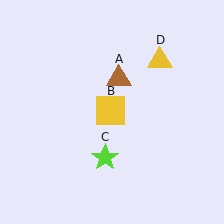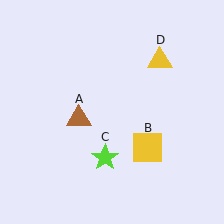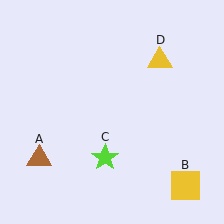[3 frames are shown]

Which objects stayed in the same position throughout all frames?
Lime star (object C) and yellow triangle (object D) remained stationary.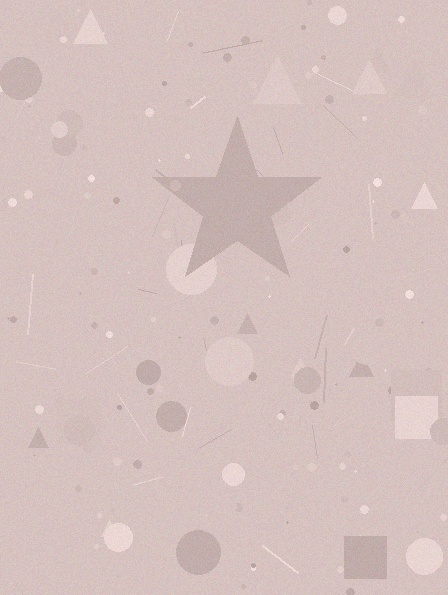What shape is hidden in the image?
A star is hidden in the image.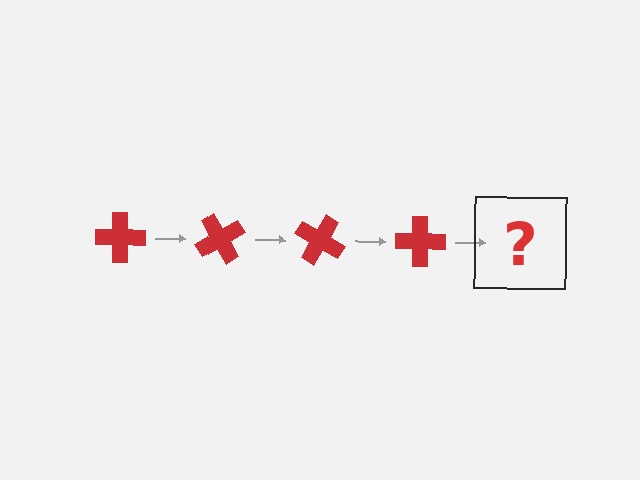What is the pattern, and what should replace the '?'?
The pattern is that the cross rotates 60 degrees each step. The '?' should be a red cross rotated 240 degrees.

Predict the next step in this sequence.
The next step is a red cross rotated 240 degrees.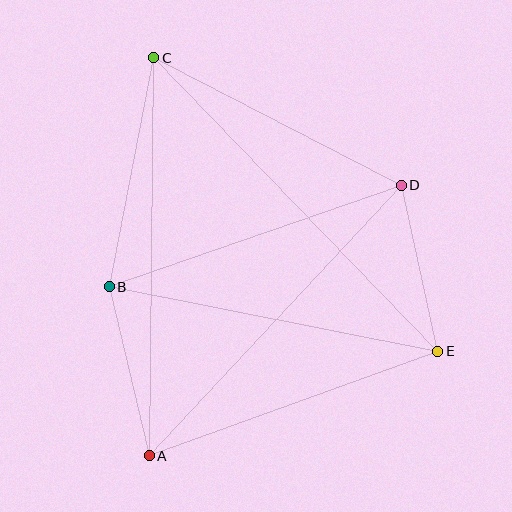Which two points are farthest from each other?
Points C and E are farthest from each other.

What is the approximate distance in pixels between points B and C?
The distance between B and C is approximately 233 pixels.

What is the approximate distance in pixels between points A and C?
The distance between A and C is approximately 398 pixels.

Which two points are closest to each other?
Points D and E are closest to each other.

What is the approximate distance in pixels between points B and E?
The distance between B and E is approximately 335 pixels.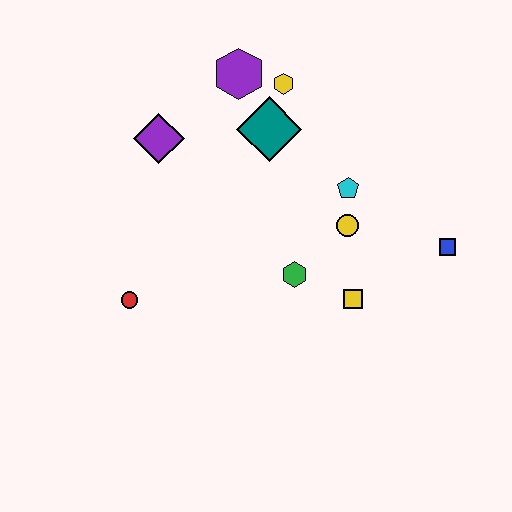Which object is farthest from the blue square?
The red circle is farthest from the blue square.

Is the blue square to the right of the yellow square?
Yes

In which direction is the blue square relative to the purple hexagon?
The blue square is to the right of the purple hexagon.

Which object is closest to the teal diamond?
The yellow hexagon is closest to the teal diamond.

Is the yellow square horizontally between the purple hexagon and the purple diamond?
No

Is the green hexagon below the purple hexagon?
Yes